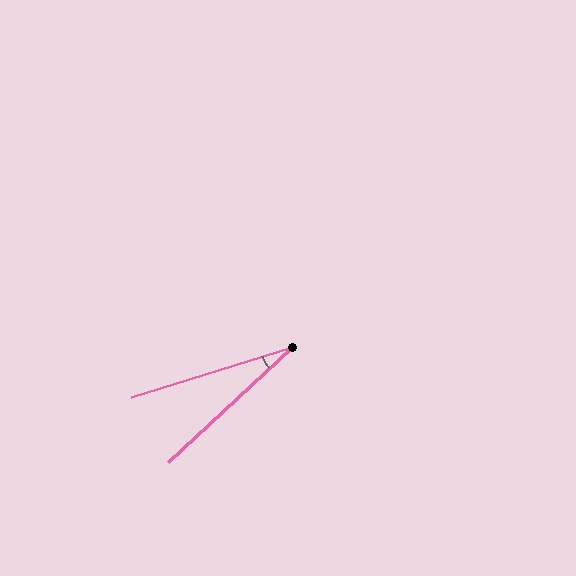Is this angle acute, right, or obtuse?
It is acute.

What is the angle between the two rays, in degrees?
Approximately 25 degrees.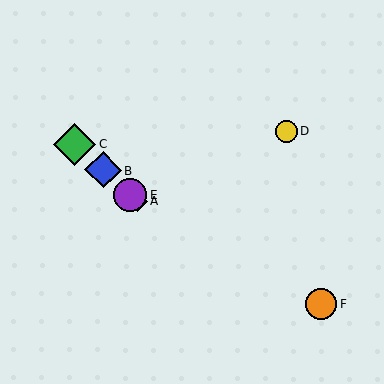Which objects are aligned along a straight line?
Objects A, B, C, E are aligned along a straight line.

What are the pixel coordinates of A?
Object A is at (137, 201).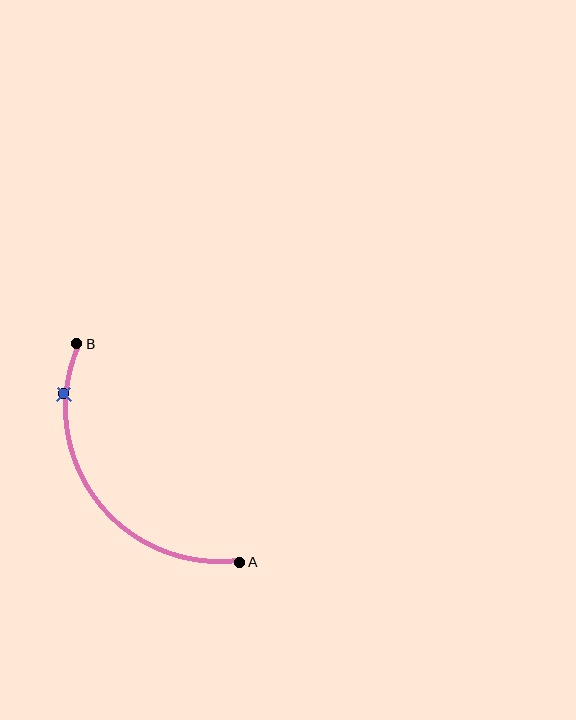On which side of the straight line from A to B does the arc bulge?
The arc bulges below and to the left of the straight line connecting A and B.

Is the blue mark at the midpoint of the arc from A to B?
No. The blue mark lies on the arc but is closer to endpoint B. The arc midpoint would be at the point on the curve equidistant along the arc from both A and B.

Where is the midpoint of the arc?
The arc midpoint is the point on the curve farthest from the straight line joining A and B. It sits below and to the left of that line.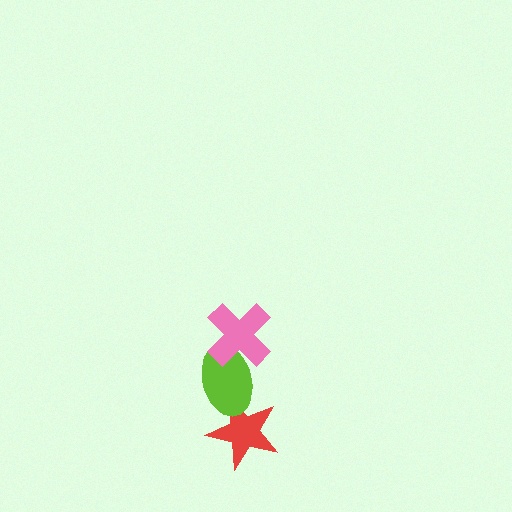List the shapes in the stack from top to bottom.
From top to bottom: the pink cross, the lime ellipse, the red star.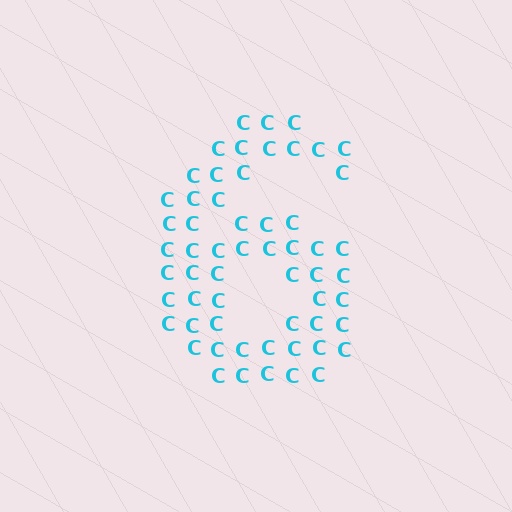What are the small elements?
The small elements are letter C's.